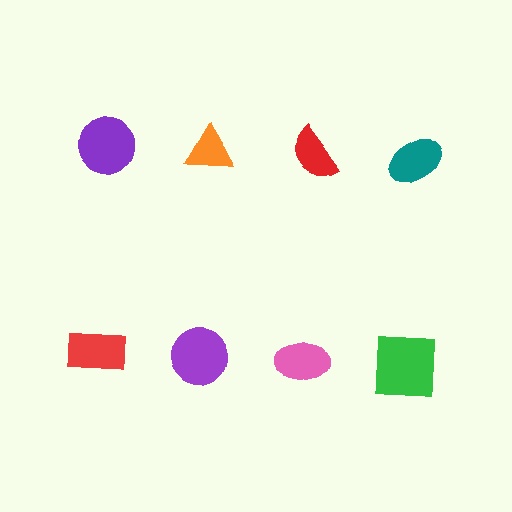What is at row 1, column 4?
A teal ellipse.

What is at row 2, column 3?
A pink ellipse.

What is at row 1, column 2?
An orange triangle.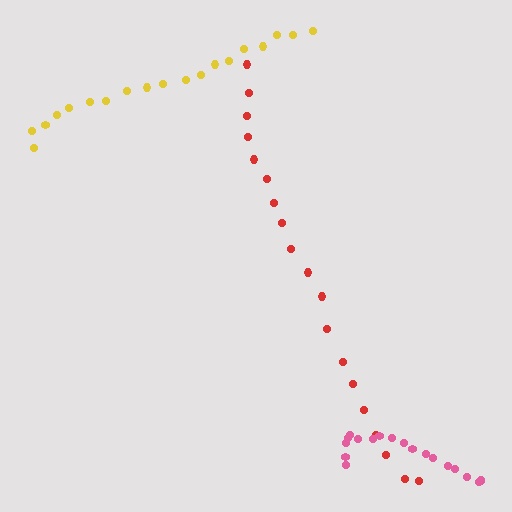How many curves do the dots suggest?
There are 3 distinct paths.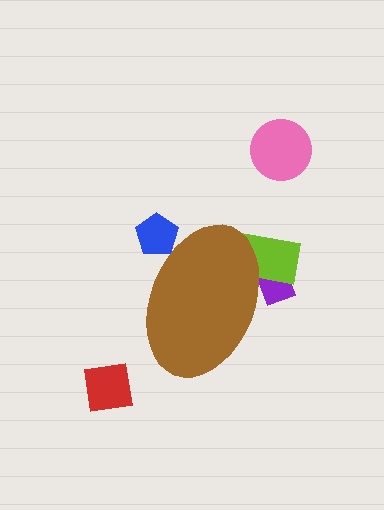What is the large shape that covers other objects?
A brown ellipse.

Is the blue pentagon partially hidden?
Yes, the blue pentagon is partially hidden behind the brown ellipse.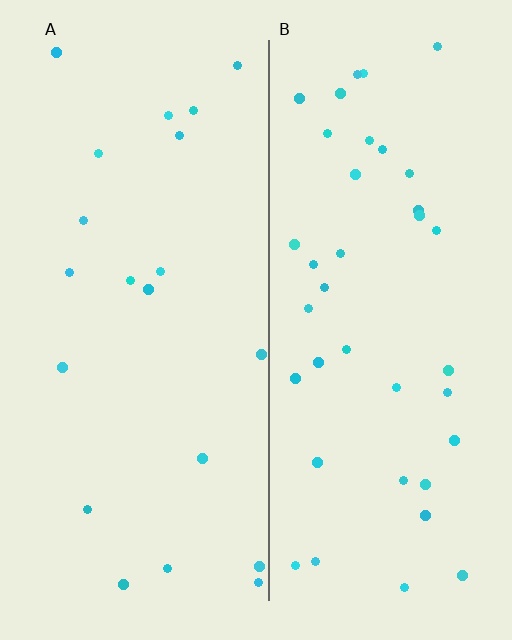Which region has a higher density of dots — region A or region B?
B (the right).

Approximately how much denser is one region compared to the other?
Approximately 2.0× — region B over region A.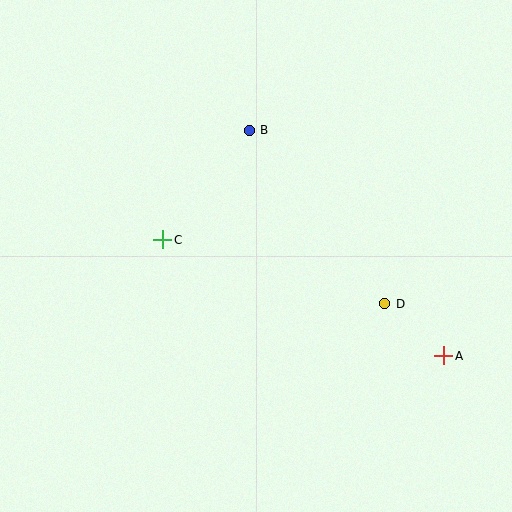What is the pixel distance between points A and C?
The distance between A and C is 304 pixels.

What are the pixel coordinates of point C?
Point C is at (163, 240).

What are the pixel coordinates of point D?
Point D is at (385, 304).